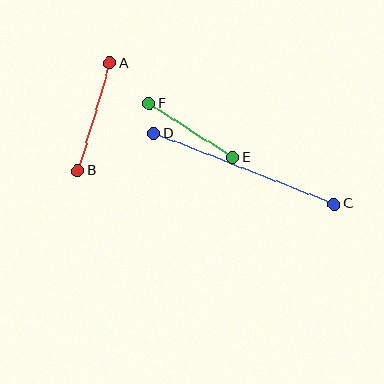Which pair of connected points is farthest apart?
Points C and D are farthest apart.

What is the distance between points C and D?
The distance is approximately 193 pixels.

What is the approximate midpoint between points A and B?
The midpoint is at approximately (94, 117) pixels.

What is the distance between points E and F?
The distance is approximately 99 pixels.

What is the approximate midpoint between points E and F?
The midpoint is at approximately (191, 130) pixels.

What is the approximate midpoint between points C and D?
The midpoint is at approximately (244, 169) pixels.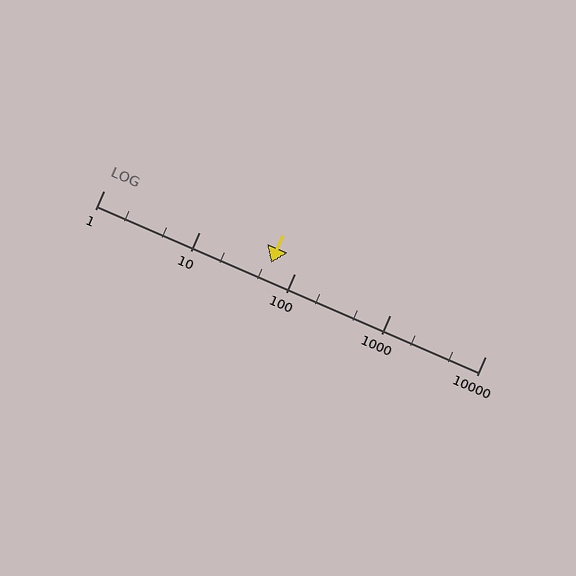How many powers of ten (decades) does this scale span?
The scale spans 4 decades, from 1 to 10000.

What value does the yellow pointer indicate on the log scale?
The pointer indicates approximately 57.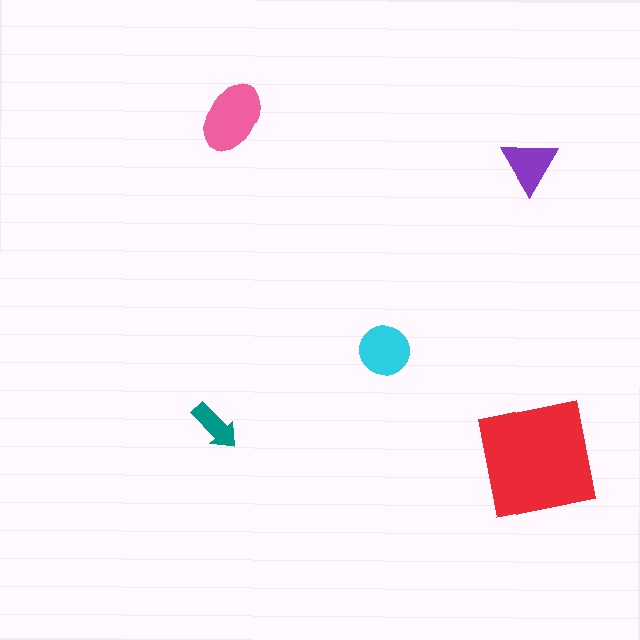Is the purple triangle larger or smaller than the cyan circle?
Smaller.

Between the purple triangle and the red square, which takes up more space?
The red square.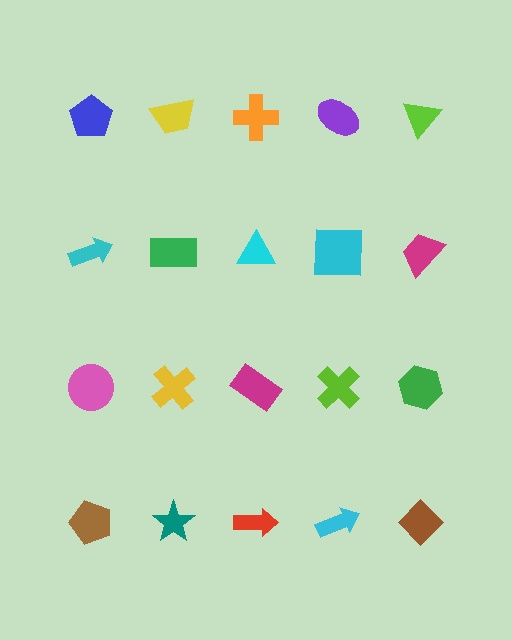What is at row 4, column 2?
A teal star.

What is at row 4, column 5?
A brown diamond.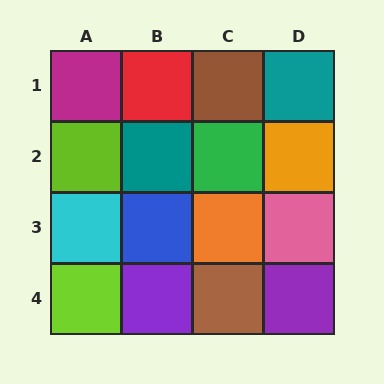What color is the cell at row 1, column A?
Magenta.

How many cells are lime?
2 cells are lime.